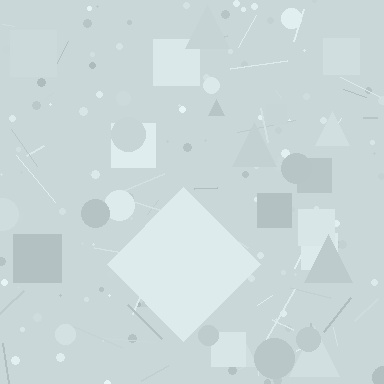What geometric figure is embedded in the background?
A diamond is embedded in the background.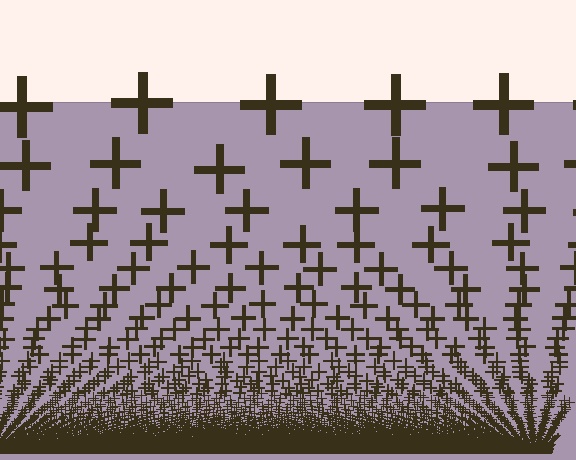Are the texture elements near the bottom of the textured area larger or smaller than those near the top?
Smaller. The gradient is inverted — elements near the bottom are smaller and denser.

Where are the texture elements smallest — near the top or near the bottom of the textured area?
Near the bottom.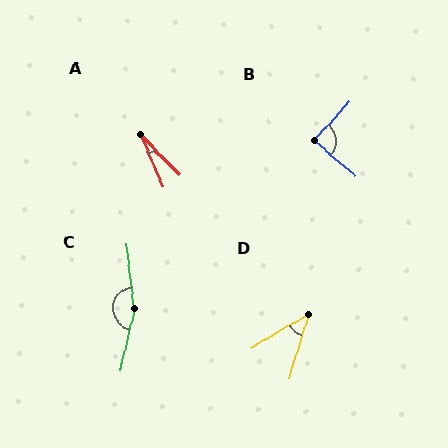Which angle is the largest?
C, at approximately 161 degrees.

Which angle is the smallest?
A, at approximately 21 degrees.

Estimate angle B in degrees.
Approximately 89 degrees.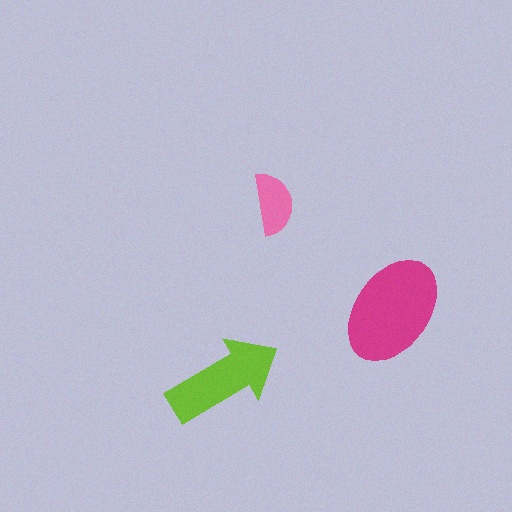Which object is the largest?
The magenta ellipse.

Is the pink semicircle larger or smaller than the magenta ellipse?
Smaller.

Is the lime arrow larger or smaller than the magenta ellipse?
Smaller.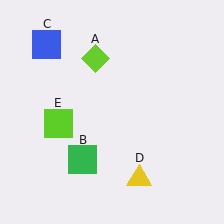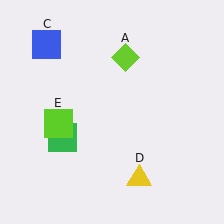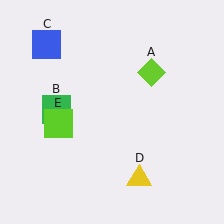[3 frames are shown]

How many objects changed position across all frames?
2 objects changed position: lime diamond (object A), green square (object B).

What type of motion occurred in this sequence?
The lime diamond (object A), green square (object B) rotated clockwise around the center of the scene.